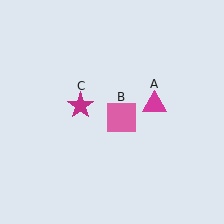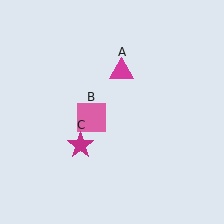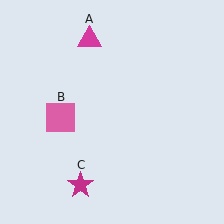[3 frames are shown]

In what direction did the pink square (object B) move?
The pink square (object B) moved left.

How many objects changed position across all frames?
3 objects changed position: magenta triangle (object A), pink square (object B), magenta star (object C).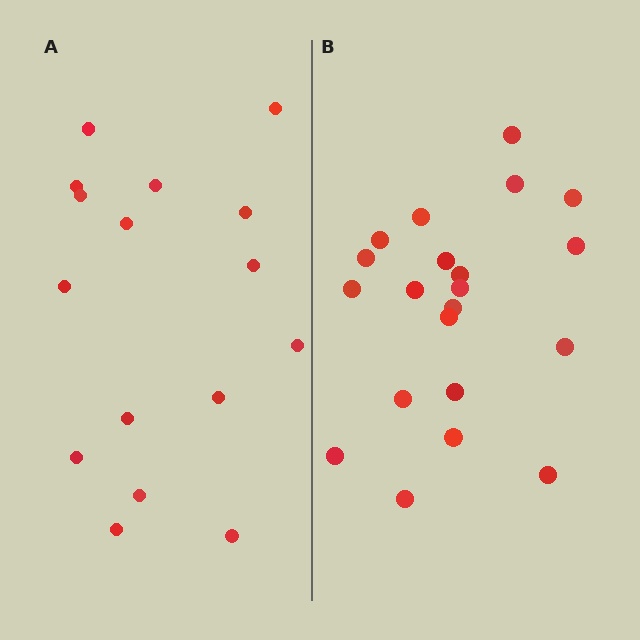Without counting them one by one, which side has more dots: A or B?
Region B (the right region) has more dots.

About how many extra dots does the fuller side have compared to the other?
Region B has about 5 more dots than region A.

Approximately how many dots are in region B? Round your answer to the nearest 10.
About 20 dots. (The exact count is 21, which rounds to 20.)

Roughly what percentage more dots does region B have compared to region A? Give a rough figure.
About 30% more.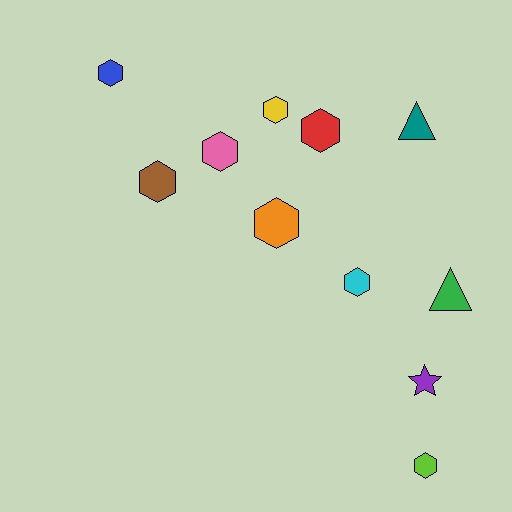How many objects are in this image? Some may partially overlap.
There are 11 objects.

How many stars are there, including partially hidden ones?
There is 1 star.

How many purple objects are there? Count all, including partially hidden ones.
There is 1 purple object.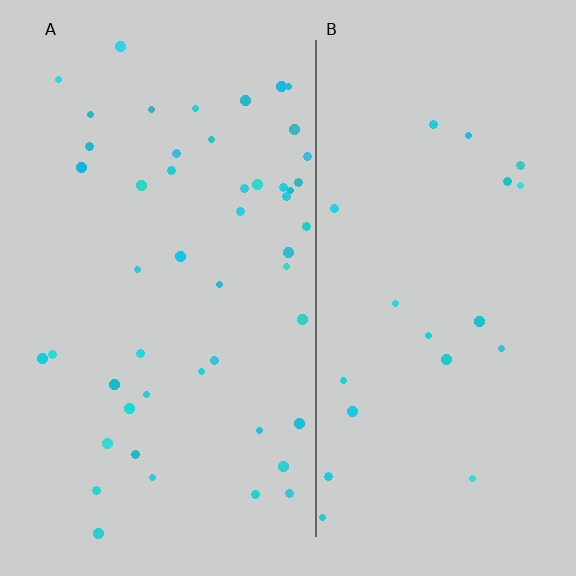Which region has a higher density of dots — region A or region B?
A (the left).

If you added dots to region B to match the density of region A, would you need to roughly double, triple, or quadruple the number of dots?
Approximately double.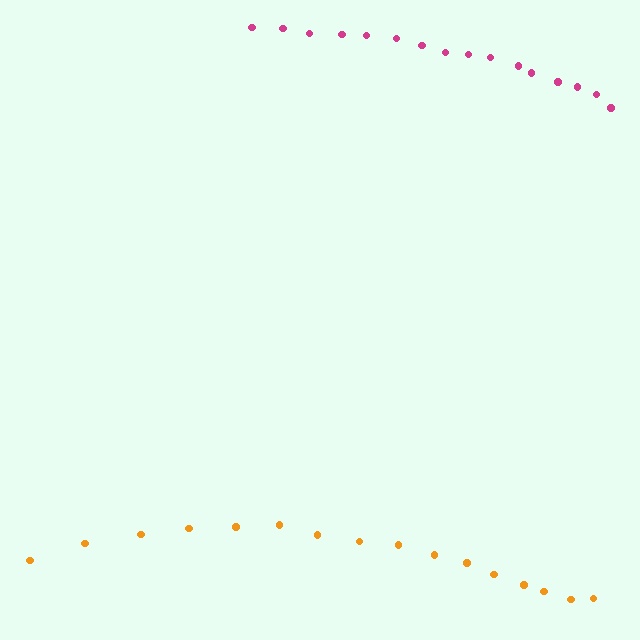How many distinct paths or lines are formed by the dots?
There are 2 distinct paths.